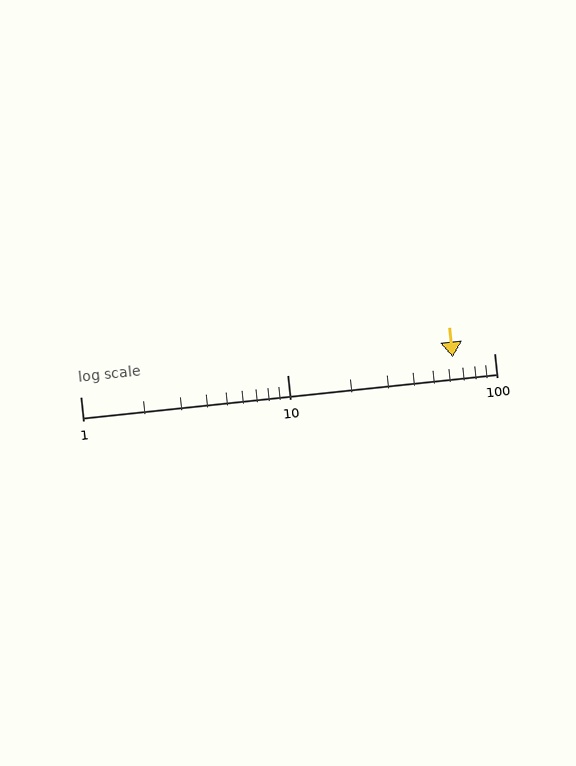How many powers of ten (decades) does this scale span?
The scale spans 2 decades, from 1 to 100.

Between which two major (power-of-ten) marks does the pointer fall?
The pointer is between 10 and 100.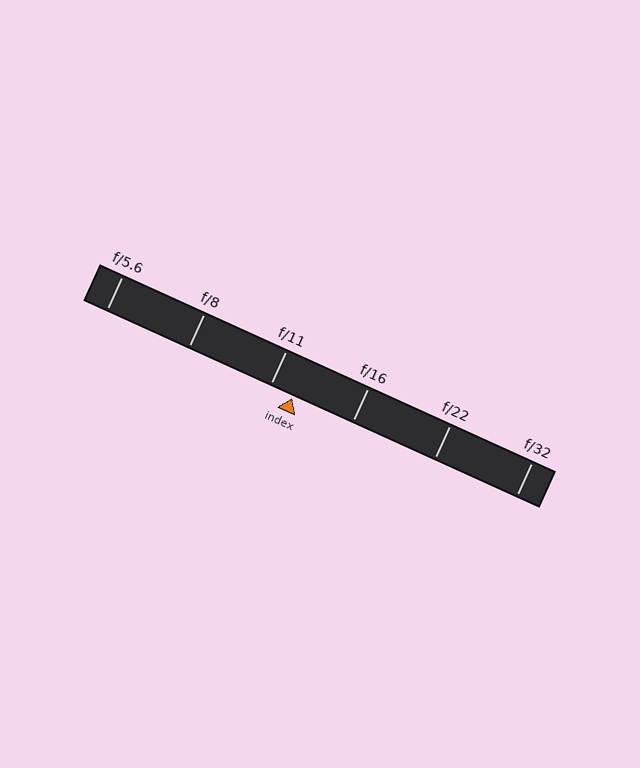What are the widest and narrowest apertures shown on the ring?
The widest aperture shown is f/5.6 and the narrowest is f/32.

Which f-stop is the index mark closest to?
The index mark is closest to f/11.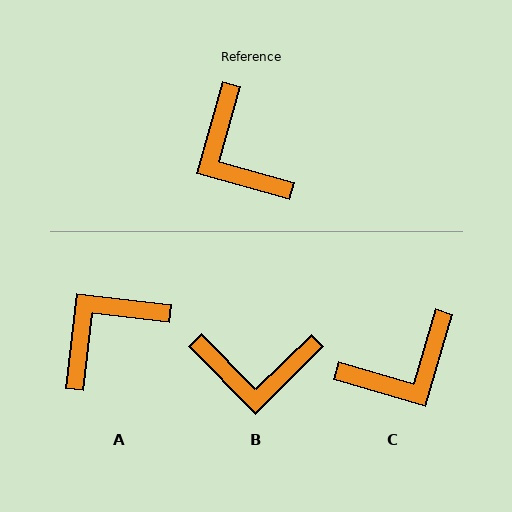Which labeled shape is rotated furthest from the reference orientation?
C, about 89 degrees away.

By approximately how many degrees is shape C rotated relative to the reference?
Approximately 89 degrees counter-clockwise.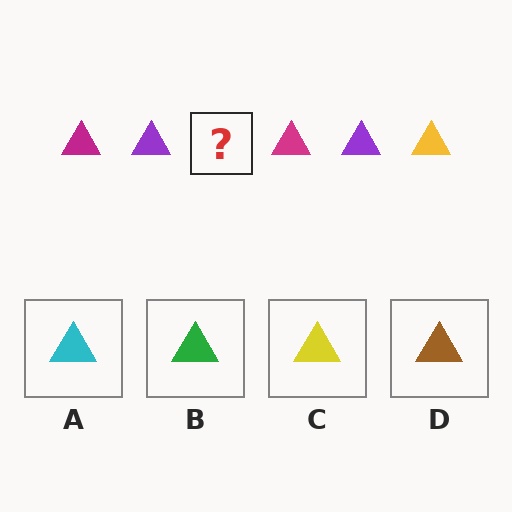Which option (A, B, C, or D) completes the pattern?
C.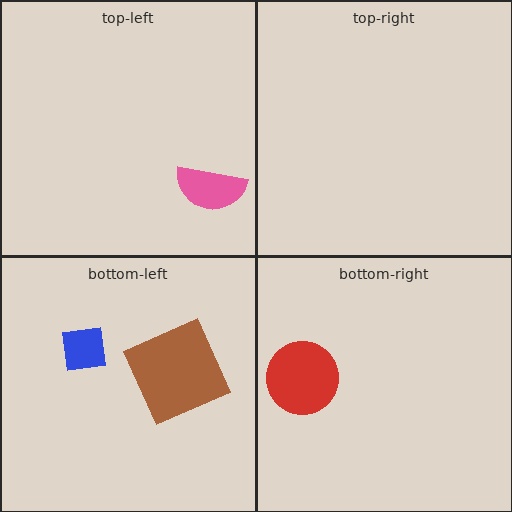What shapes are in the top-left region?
The pink semicircle.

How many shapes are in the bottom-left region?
2.